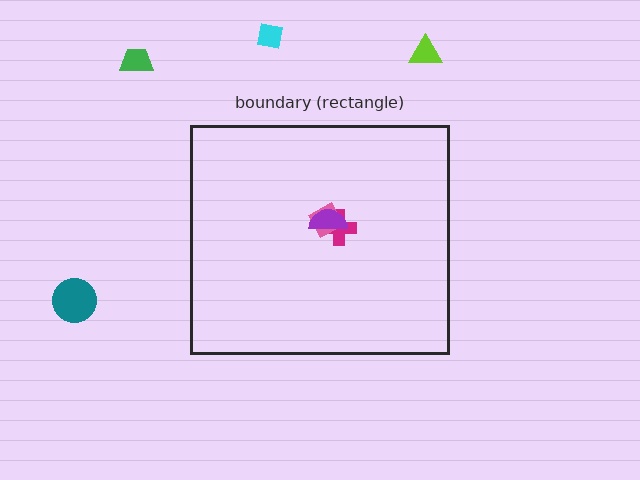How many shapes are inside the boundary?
3 inside, 4 outside.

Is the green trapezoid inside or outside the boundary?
Outside.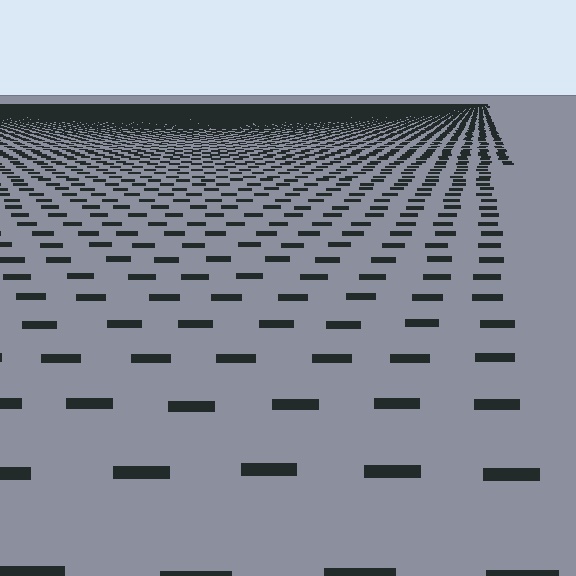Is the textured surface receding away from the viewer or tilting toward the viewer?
The surface is receding away from the viewer. Texture elements get smaller and denser toward the top.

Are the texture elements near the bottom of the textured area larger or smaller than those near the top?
Larger. Near the bottom, elements are closer to the viewer and appear at a bigger on-screen size.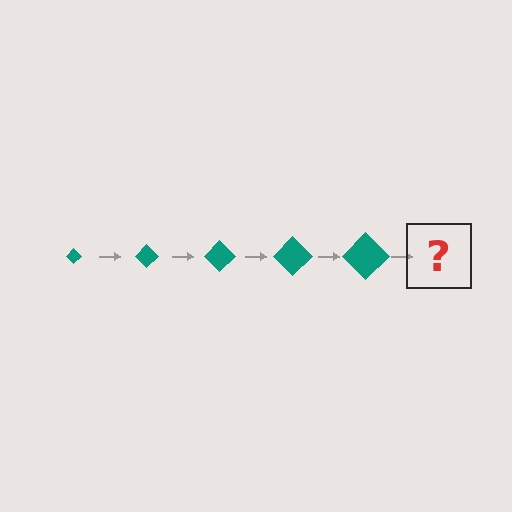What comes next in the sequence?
The next element should be a teal diamond, larger than the previous one.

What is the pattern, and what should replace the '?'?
The pattern is that the diamond gets progressively larger each step. The '?' should be a teal diamond, larger than the previous one.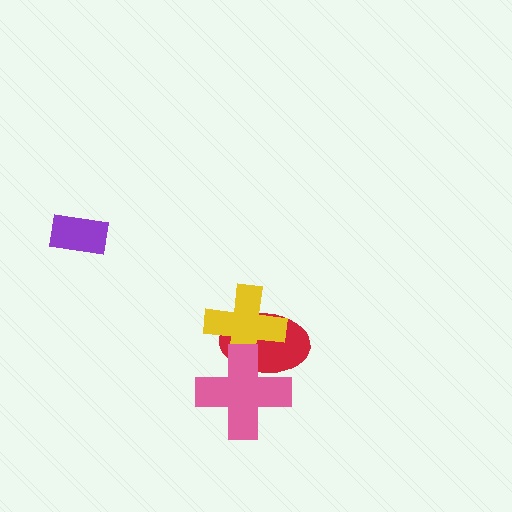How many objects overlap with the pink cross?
2 objects overlap with the pink cross.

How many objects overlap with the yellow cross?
2 objects overlap with the yellow cross.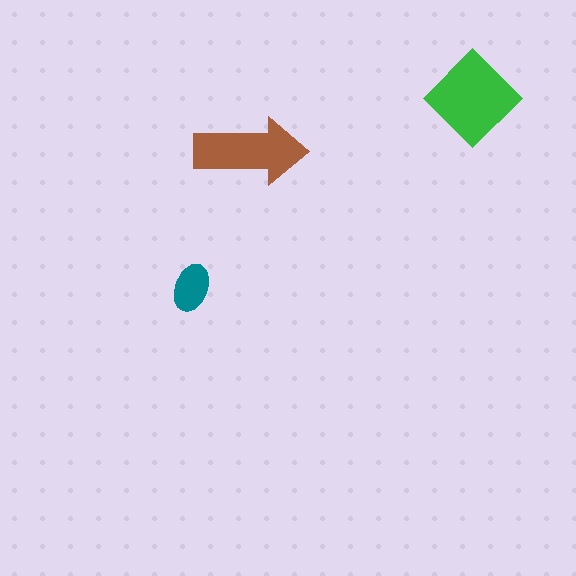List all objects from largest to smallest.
The green diamond, the brown arrow, the teal ellipse.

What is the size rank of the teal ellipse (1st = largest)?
3rd.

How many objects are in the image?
There are 3 objects in the image.